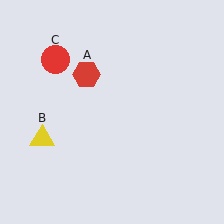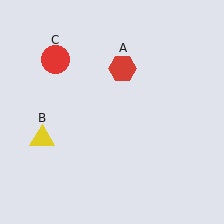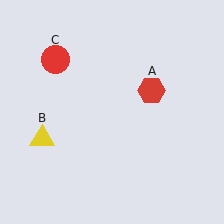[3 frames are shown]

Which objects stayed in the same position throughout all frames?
Yellow triangle (object B) and red circle (object C) remained stationary.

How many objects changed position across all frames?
1 object changed position: red hexagon (object A).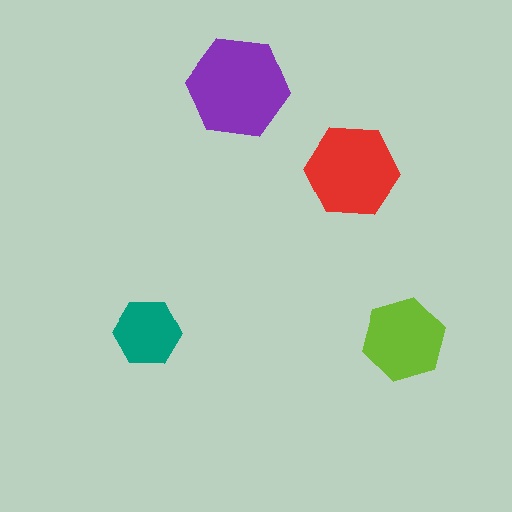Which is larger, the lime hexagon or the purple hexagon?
The purple one.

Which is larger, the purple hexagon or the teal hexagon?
The purple one.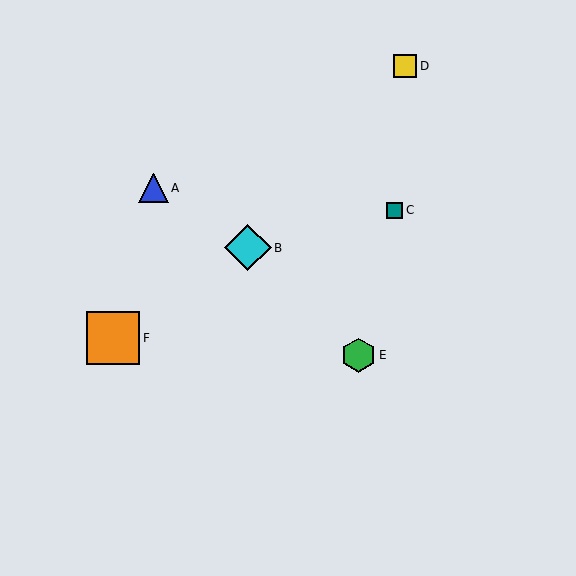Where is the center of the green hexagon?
The center of the green hexagon is at (359, 355).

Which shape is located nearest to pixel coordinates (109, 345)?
The orange square (labeled F) at (113, 338) is nearest to that location.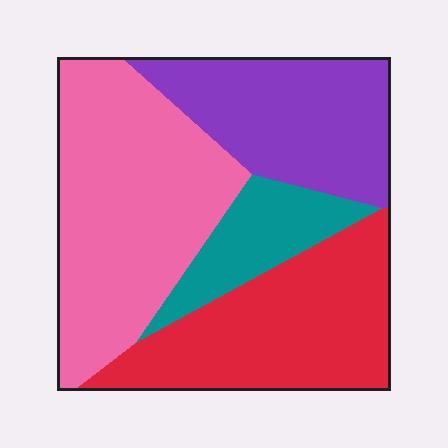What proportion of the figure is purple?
Purple covers roughly 25% of the figure.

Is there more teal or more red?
Red.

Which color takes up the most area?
Pink, at roughly 35%.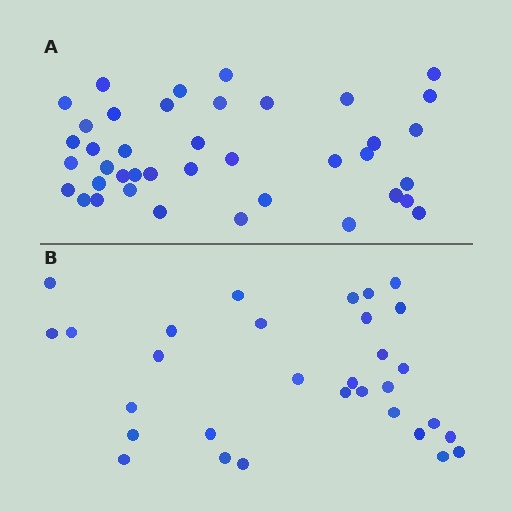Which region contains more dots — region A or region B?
Region A (the top region) has more dots.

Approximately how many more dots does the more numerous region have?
Region A has roughly 8 or so more dots than region B.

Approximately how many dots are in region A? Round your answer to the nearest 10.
About 40 dots.